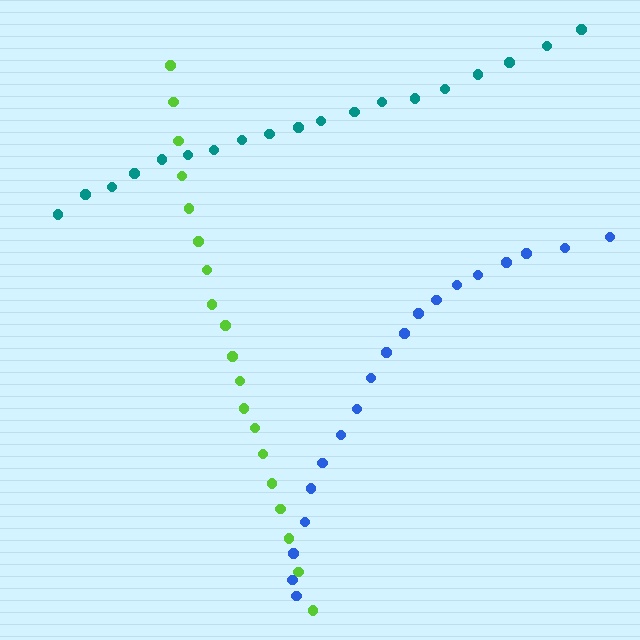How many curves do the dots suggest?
There are 3 distinct paths.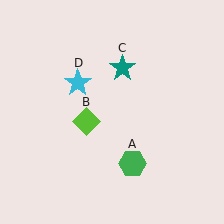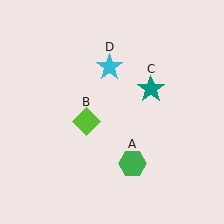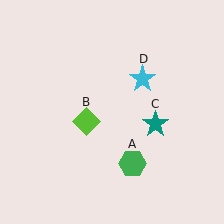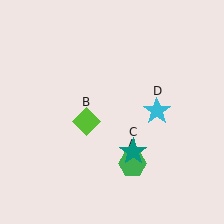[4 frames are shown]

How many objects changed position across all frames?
2 objects changed position: teal star (object C), cyan star (object D).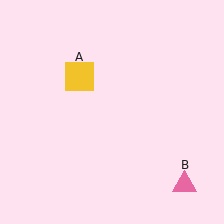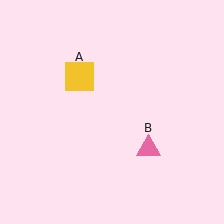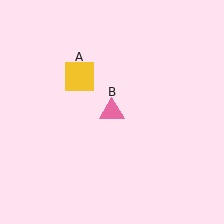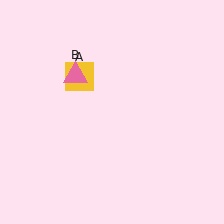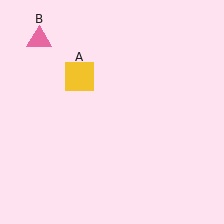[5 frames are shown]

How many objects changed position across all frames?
1 object changed position: pink triangle (object B).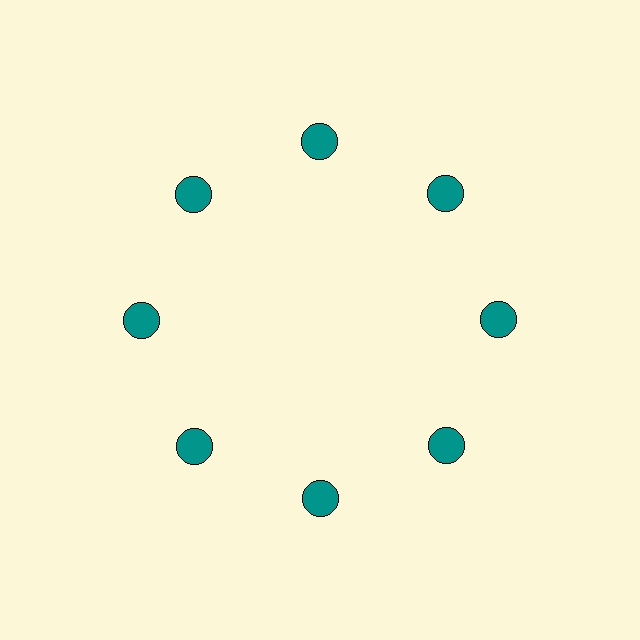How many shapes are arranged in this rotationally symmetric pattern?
There are 8 shapes, arranged in 8 groups of 1.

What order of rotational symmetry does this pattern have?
This pattern has 8-fold rotational symmetry.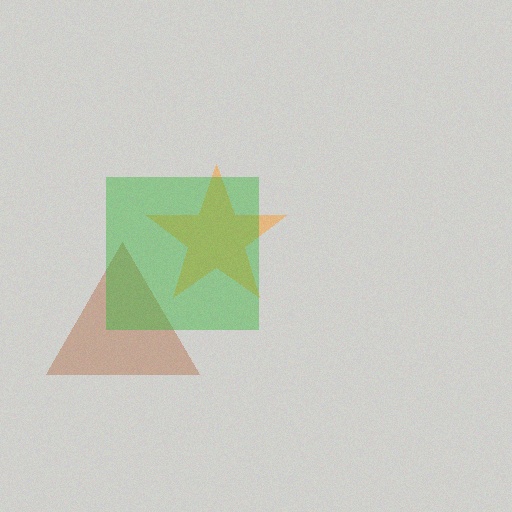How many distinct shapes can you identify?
There are 3 distinct shapes: an orange star, a brown triangle, a green square.